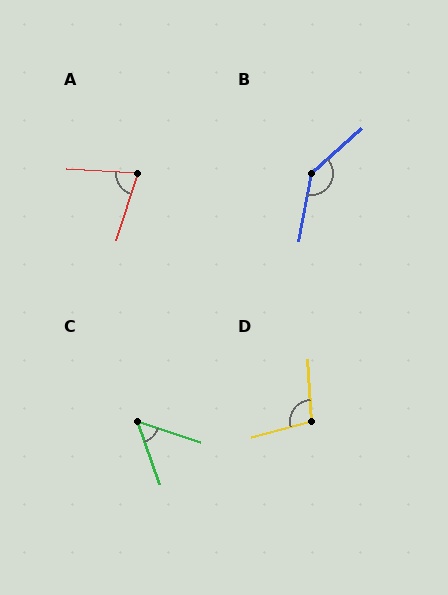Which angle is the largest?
B, at approximately 142 degrees.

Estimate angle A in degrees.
Approximately 75 degrees.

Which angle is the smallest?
C, at approximately 52 degrees.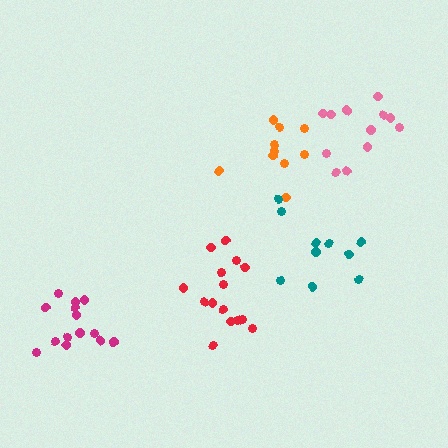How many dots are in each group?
Group 1: 14 dots, Group 2: 15 dots, Group 3: 10 dots, Group 4: 10 dots, Group 5: 12 dots (61 total).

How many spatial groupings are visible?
There are 5 spatial groupings.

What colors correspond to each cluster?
The clusters are colored: magenta, red, orange, teal, pink.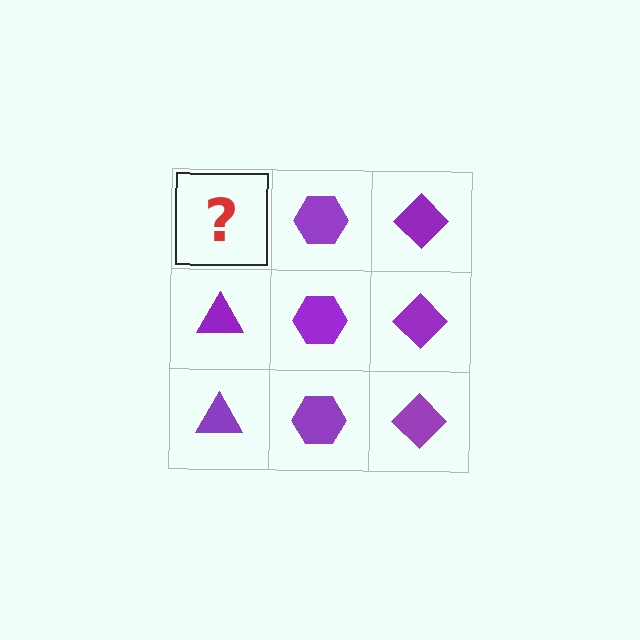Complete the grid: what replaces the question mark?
The question mark should be replaced with a purple triangle.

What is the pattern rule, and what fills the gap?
The rule is that each column has a consistent shape. The gap should be filled with a purple triangle.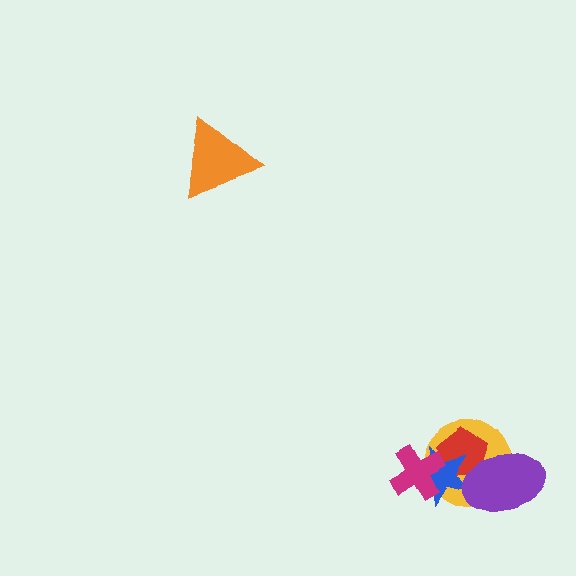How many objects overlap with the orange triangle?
0 objects overlap with the orange triangle.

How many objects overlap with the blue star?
4 objects overlap with the blue star.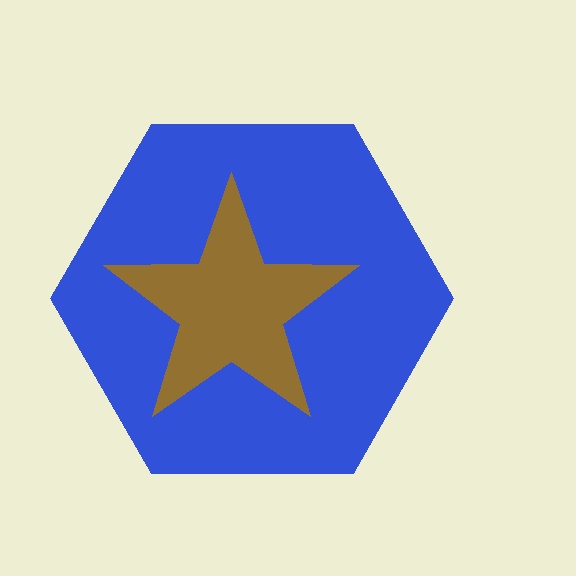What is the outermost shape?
The blue hexagon.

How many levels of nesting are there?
2.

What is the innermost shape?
The brown star.